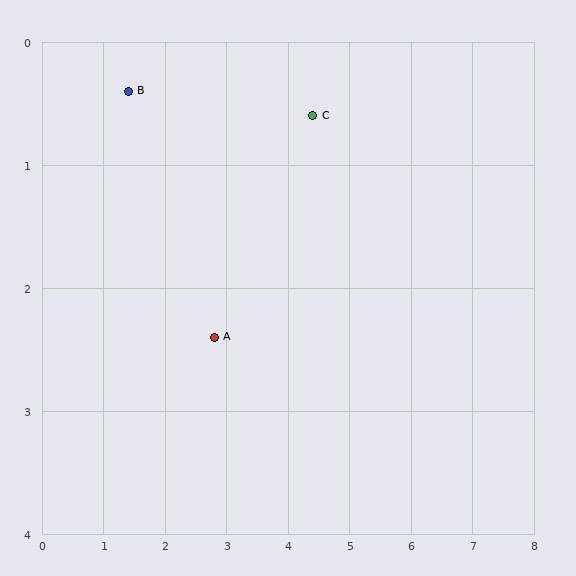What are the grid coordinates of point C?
Point C is at approximately (4.4, 0.6).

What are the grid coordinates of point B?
Point B is at approximately (1.4, 0.4).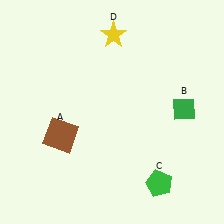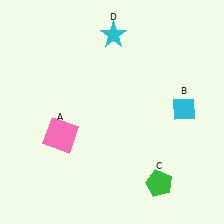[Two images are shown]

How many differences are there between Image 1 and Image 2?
There are 3 differences between the two images.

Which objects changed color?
A changed from brown to pink. B changed from green to cyan. D changed from yellow to cyan.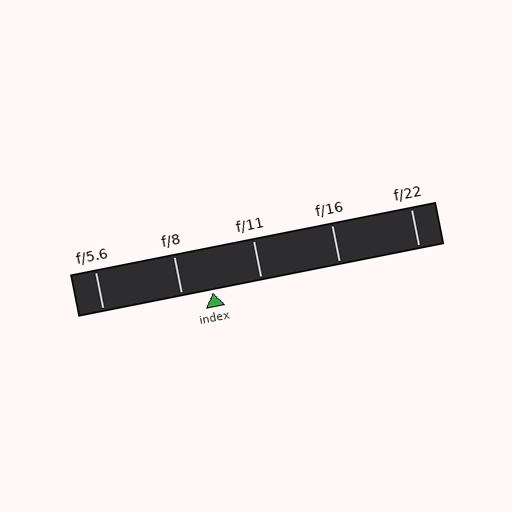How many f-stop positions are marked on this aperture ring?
There are 5 f-stop positions marked.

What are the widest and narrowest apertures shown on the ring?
The widest aperture shown is f/5.6 and the narrowest is f/22.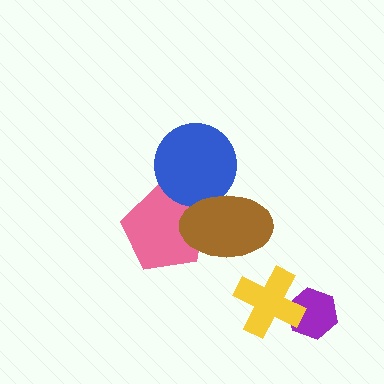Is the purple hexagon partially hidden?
Yes, it is partially covered by another shape.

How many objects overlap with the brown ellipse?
2 objects overlap with the brown ellipse.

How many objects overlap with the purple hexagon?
1 object overlaps with the purple hexagon.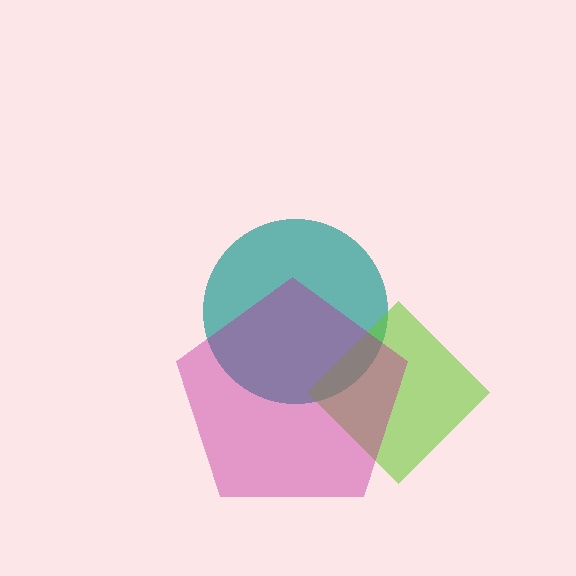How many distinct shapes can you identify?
There are 3 distinct shapes: a teal circle, a lime diamond, a magenta pentagon.